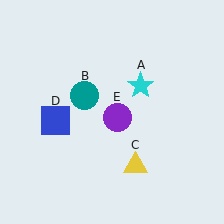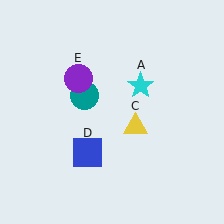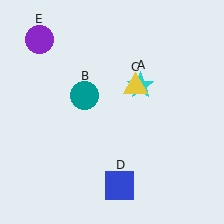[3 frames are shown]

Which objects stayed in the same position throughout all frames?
Cyan star (object A) and teal circle (object B) remained stationary.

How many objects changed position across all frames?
3 objects changed position: yellow triangle (object C), blue square (object D), purple circle (object E).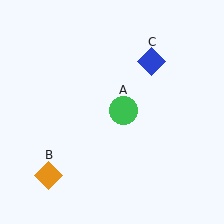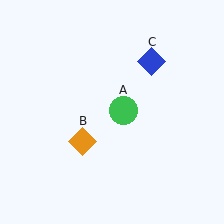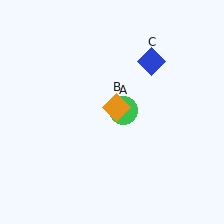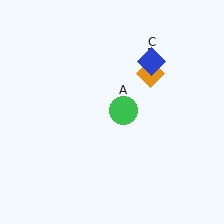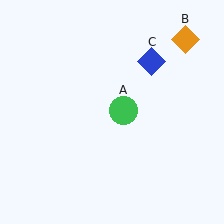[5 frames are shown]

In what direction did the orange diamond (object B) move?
The orange diamond (object B) moved up and to the right.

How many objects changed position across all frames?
1 object changed position: orange diamond (object B).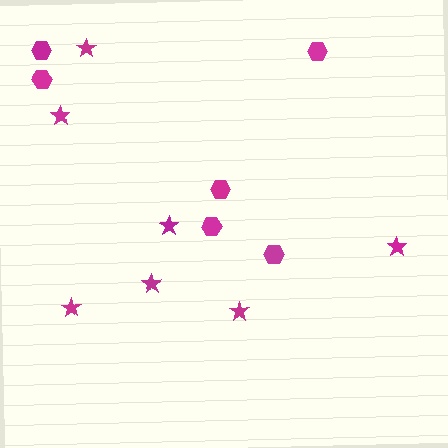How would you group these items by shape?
There are 2 groups: one group of stars (7) and one group of hexagons (6).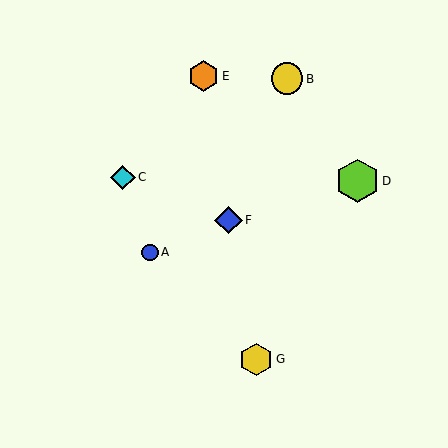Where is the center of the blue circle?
The center of the blue circle is at (150, 252).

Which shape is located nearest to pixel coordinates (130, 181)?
The cyan diamond (labeled C) at (123, 177) is nearest to that location.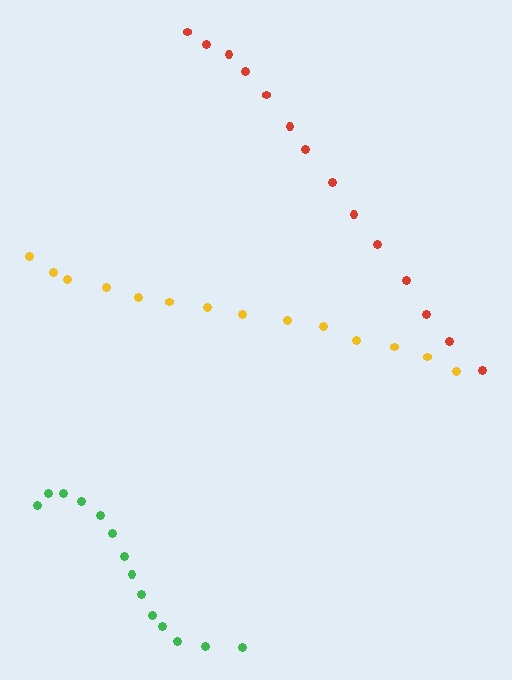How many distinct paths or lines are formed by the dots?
There are 3 distinct paths.